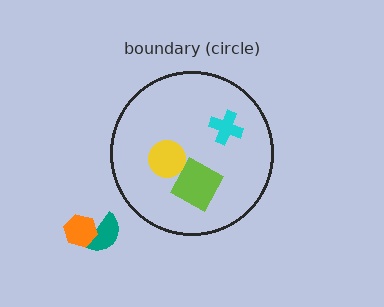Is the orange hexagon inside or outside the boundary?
Outside.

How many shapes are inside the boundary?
3 inside, 2 outside.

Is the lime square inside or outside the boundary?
Inside.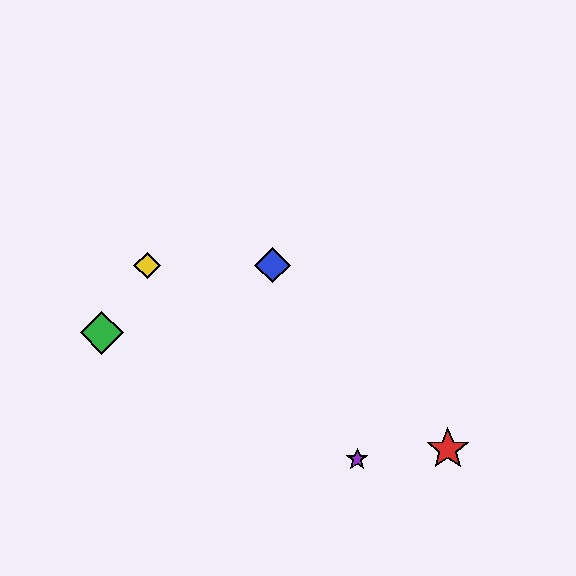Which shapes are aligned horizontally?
The blue diamond, the yellow diamond are aligned horizontally.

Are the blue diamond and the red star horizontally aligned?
No, the blue diamond is at y≈265 and the red star is at y≈449.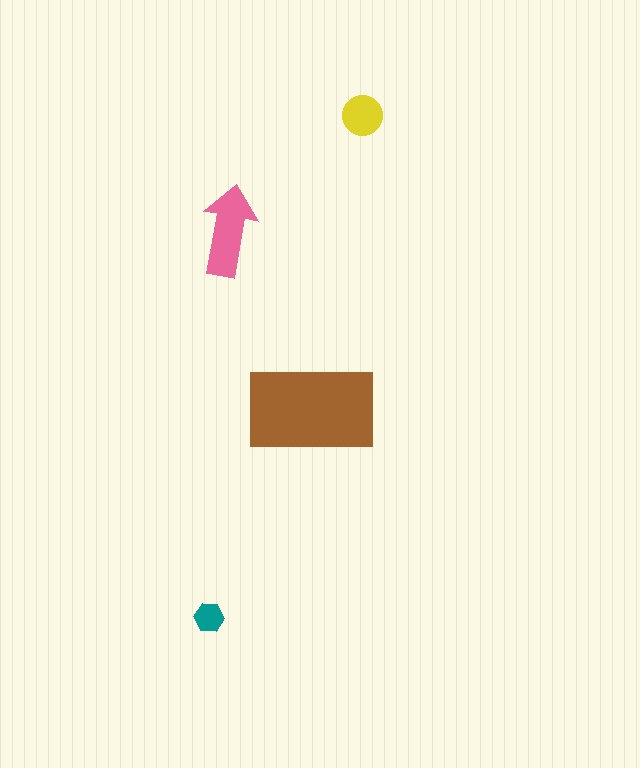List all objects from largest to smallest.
The brown rectangle, the pink arrow, the yellow circle, the teal hexagon.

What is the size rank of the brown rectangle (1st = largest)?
1st.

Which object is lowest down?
The teal hexagon is bottommost.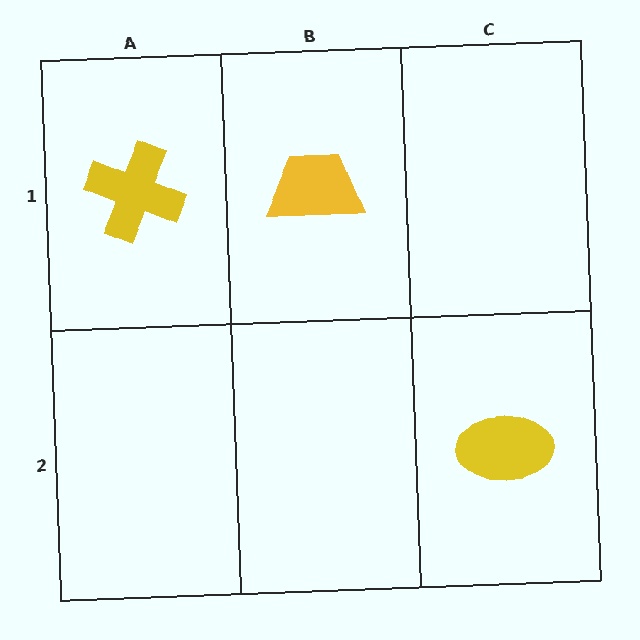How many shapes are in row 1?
2 shapes.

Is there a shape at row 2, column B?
No, that cell is empty.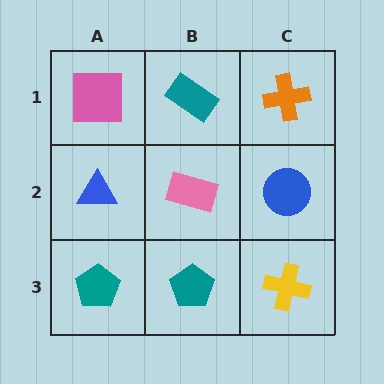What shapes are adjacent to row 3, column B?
A pink rectangle (row 2, column B), a teal pentagon (row 3, column A), a yellow cross (row 3, column C).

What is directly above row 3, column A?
A blue triangle.